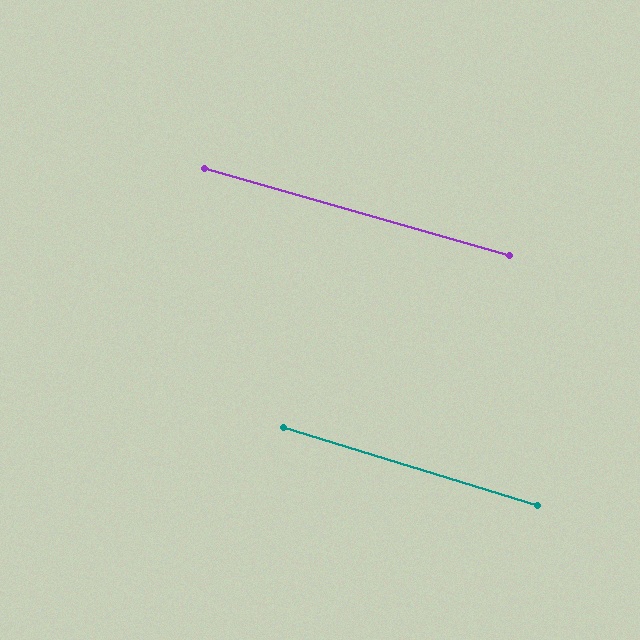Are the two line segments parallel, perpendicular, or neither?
Parallel — their directions differ by only 1.2°.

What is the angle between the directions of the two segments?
Approximately 1 degree.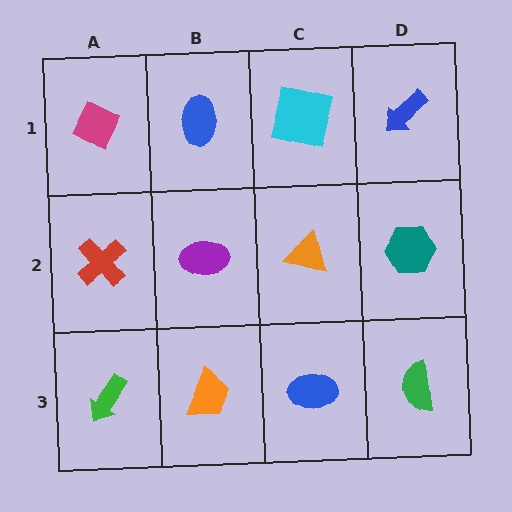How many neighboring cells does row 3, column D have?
2.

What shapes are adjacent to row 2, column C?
A cyan square (row 1, column C), a blue ellipse (row 3, column C), a purple ellipse (row 2, column B), a teal hexagon (row 2, column D).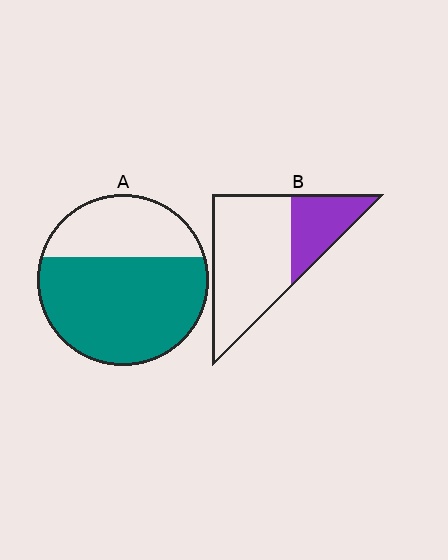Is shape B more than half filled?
No.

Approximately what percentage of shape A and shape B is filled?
A is approximately 65% and B is approximately 30%.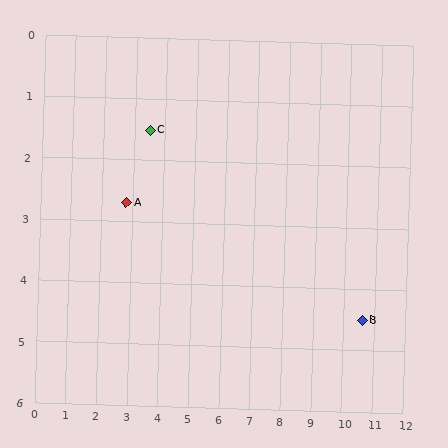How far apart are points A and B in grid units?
Points A and B are about 8.0 grid units apart.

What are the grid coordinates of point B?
Point B is at approximately (10.6, 4.5).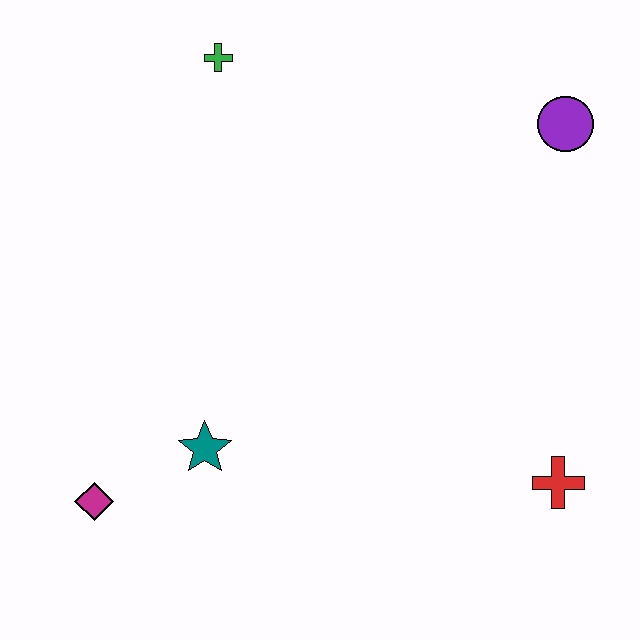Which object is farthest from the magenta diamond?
The purple circle is farthest from the magenta diamond.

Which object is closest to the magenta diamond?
The teal star is closest to the magenta diamond.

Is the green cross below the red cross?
No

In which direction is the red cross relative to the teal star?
The red cross is to the right of the teal star.